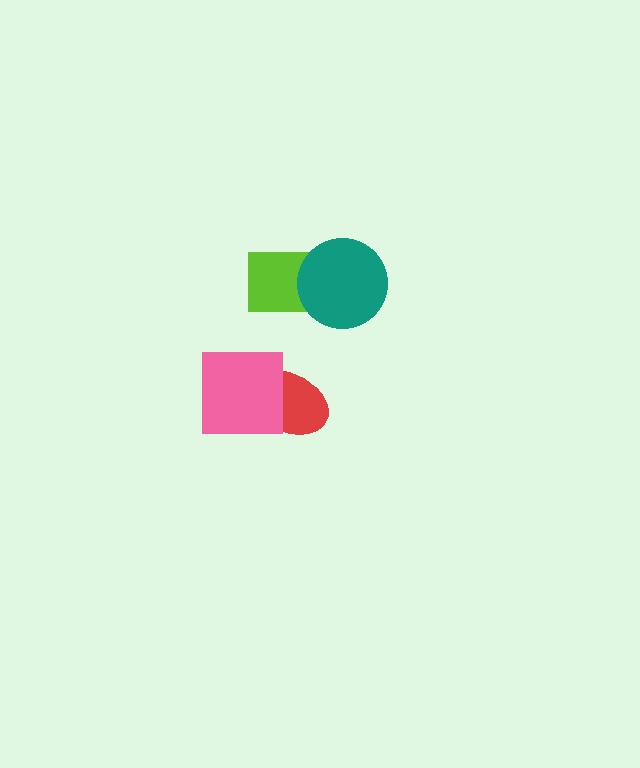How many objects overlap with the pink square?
1 object overlaps with the pink square.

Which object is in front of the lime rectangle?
The teal circle is in front of the lime rectangle.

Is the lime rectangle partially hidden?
Yes, it is partially covered by another shape.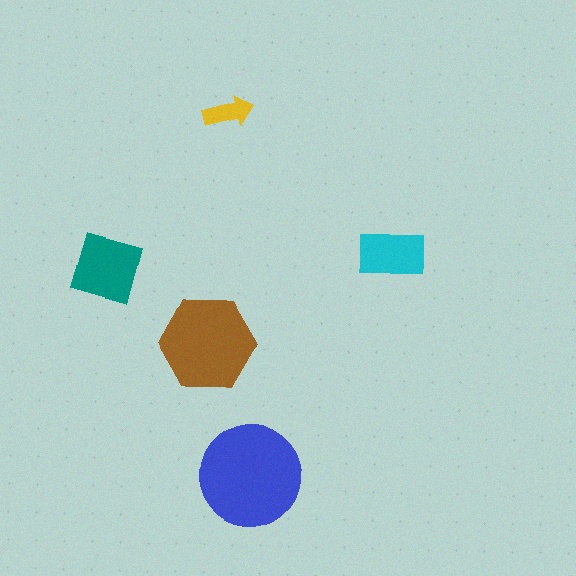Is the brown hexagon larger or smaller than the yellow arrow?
Larger.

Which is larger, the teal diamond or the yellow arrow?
The teal diamond.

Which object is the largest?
The blue circle.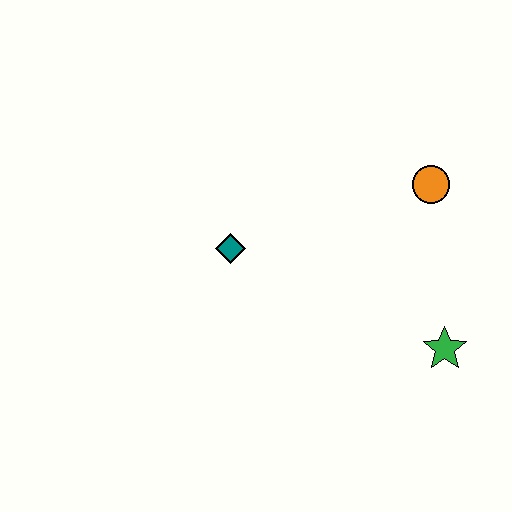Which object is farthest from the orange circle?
The teal diamond is farthest from the orange circle.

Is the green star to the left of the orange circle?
No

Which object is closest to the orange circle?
The green star is closest to the orange circle.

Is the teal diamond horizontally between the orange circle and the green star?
No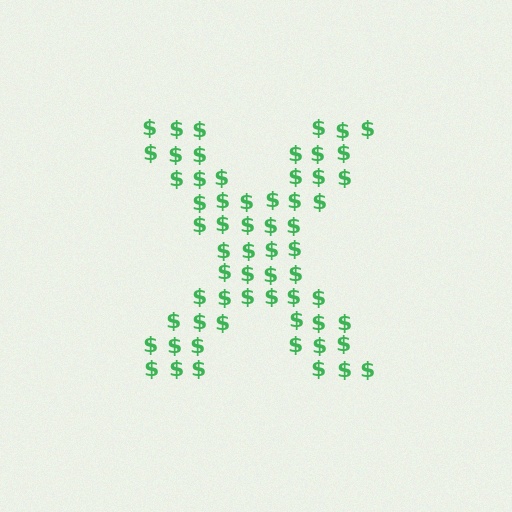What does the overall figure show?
The overall figure shows the letter X.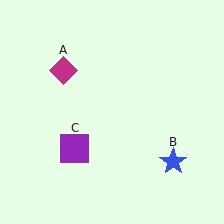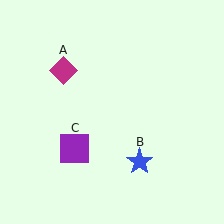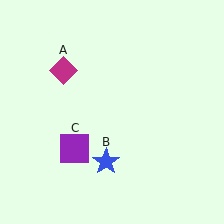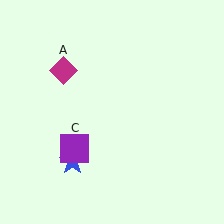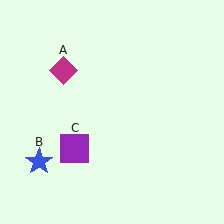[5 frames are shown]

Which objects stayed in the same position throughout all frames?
Magenta diamond (object A) and purple square (object C) remained stationary.